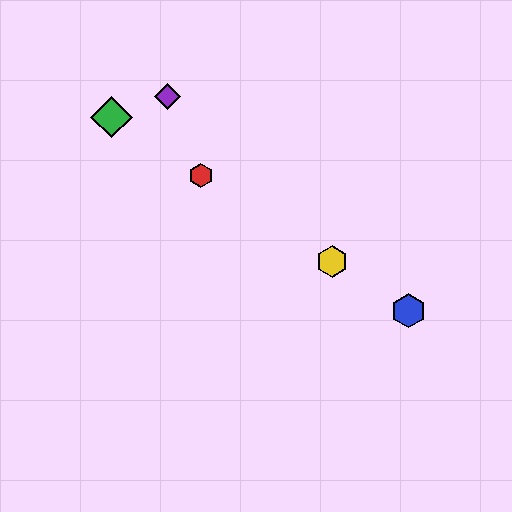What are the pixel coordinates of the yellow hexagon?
The yellow hexagon is at (332, 261).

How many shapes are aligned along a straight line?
4 shapes (the red hexagon, the blue hexagon, the green diamond, the yellow hexagon) are aligned along a straight line.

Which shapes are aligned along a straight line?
The red hexagon, the blue hexagon, the green diamond, the yellow hexagon are aligned along a straight line.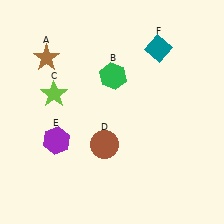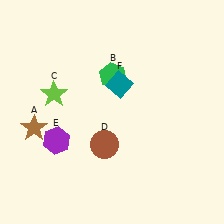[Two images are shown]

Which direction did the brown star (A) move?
The brown star (A) moved down.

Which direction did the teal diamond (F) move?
The teal diamond (F) moved left.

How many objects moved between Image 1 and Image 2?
2 objects moved between the two images.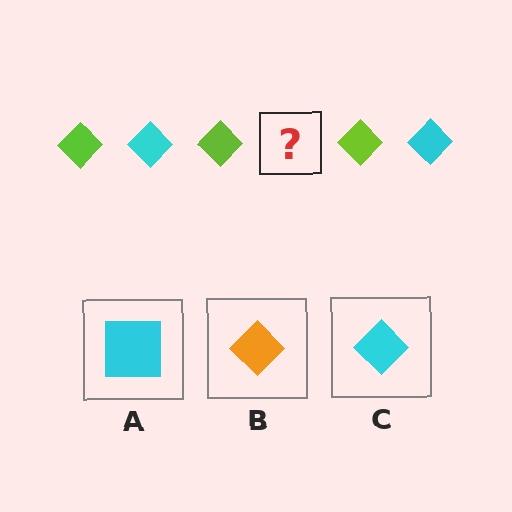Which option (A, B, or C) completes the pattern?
C.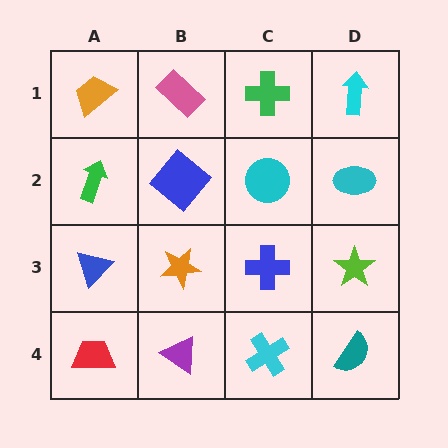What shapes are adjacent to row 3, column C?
A cyan circle (row 2, column C), a cyan cross (row 4, column C), an orange star (row 3, column B), a lime star (row 3, column D).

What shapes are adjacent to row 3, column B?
A blue diamond (row 2, column B), a purple triangle (row 4, column B), a blue triangle (row 3, column A), a blue cross (row 3, column C).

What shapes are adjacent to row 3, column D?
A cyan ellipse (row 2, column D), a teal semicircle (row 4, column D), a blue cross (row 3, column C).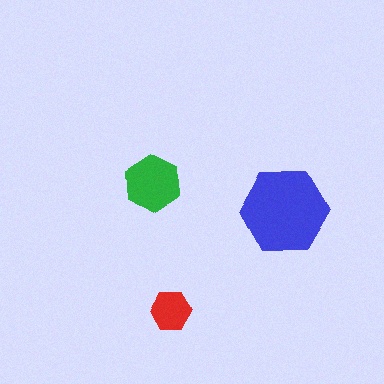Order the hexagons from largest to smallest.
the blue one, the green one, the red one.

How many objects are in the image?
There are 3 objects in the image.